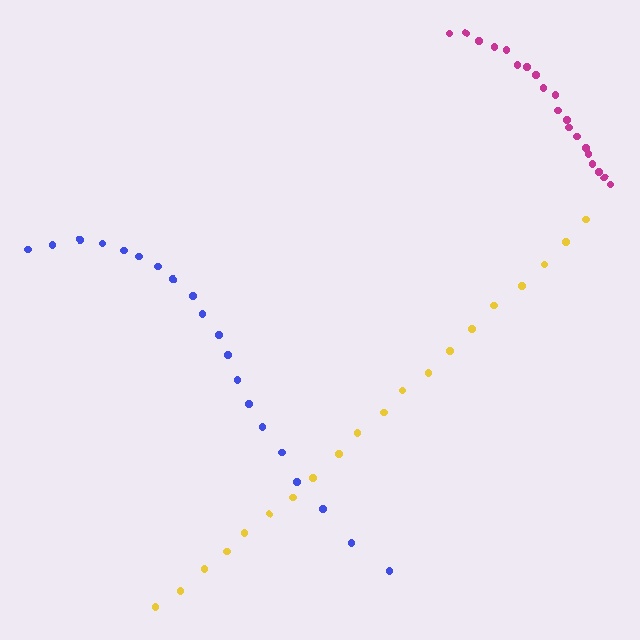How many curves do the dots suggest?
There are 3 distinct paths.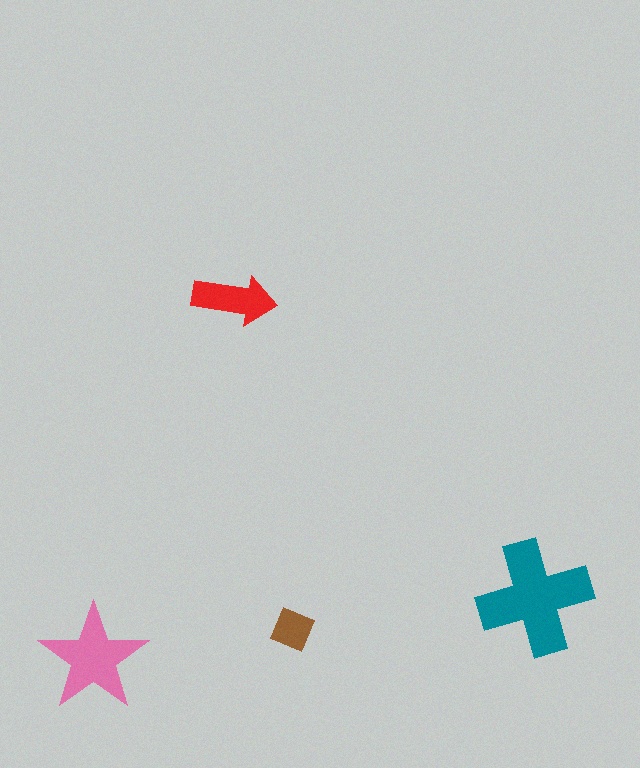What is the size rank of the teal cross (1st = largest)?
1st.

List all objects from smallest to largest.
The brown diamond, the red arrow, the pink star, the teal cross.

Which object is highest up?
The red arrow is topmost.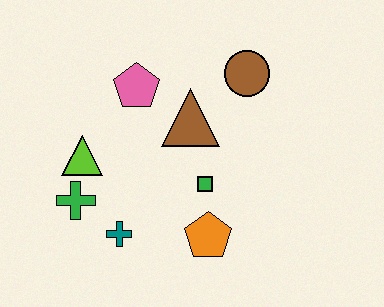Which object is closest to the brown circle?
The brown triangle is closest to the brown circle.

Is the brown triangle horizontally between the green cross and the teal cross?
No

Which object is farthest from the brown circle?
The green cross is farthest from the brown circle.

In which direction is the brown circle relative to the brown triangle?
The brown circle is to the right of the brown triangle.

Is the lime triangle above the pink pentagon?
No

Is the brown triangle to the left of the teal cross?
No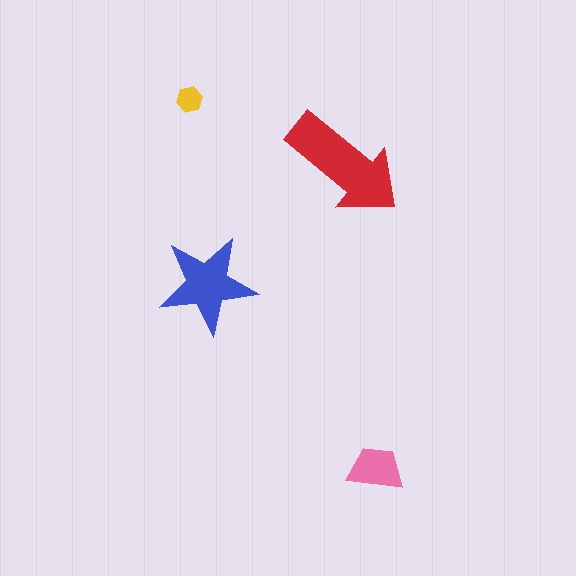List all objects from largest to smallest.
The red arrow, the blue star, the pink trapezoid, the yellow hexagon.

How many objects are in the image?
There are 4 objects in the image.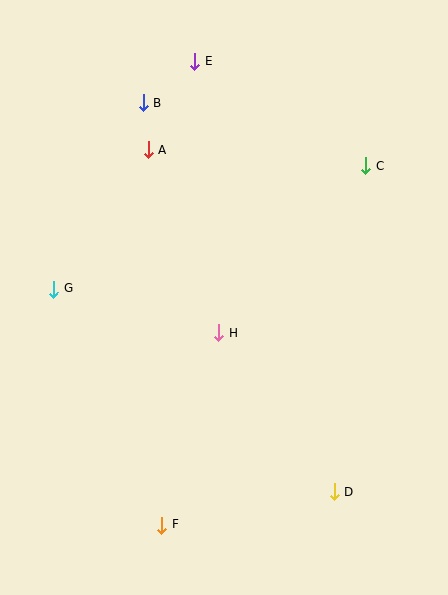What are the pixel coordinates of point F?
Point F is at (162, 525).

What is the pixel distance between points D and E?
The distance between D and E is 452 pixels.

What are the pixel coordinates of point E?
Point E is at (195, 61).